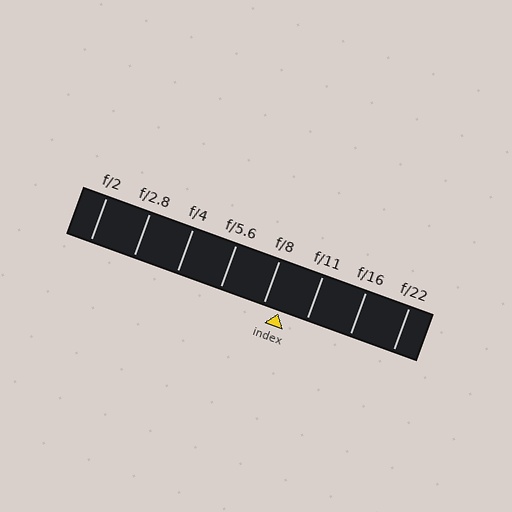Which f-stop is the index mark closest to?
The index mark is closest to f/8.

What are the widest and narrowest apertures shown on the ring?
The widest aperture shown is f/2 and the narrowest is f/22.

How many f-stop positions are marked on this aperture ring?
There are 8 f-stop positions marked.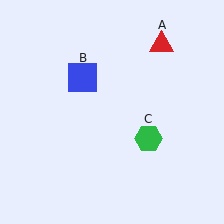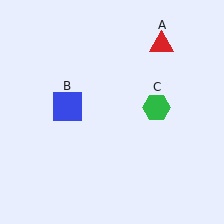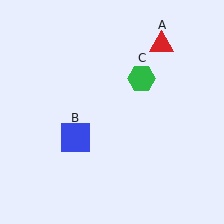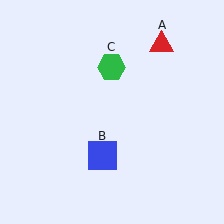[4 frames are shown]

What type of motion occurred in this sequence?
The blue square (object B), green hexagon (object C) rotated counterclockwise around the center of the scene.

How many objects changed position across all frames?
2 objects changed position: blue square (object B), green hexagon (object C).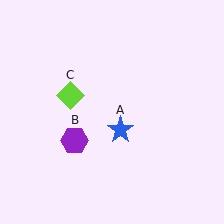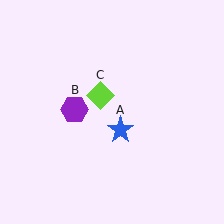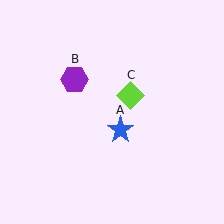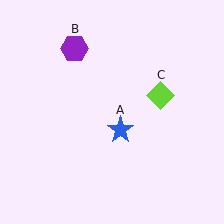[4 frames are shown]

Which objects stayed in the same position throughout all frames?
Blue star (object A) remained stationary.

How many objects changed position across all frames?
2 objects changed position: purple hexagon (object B), lime diamond (object C).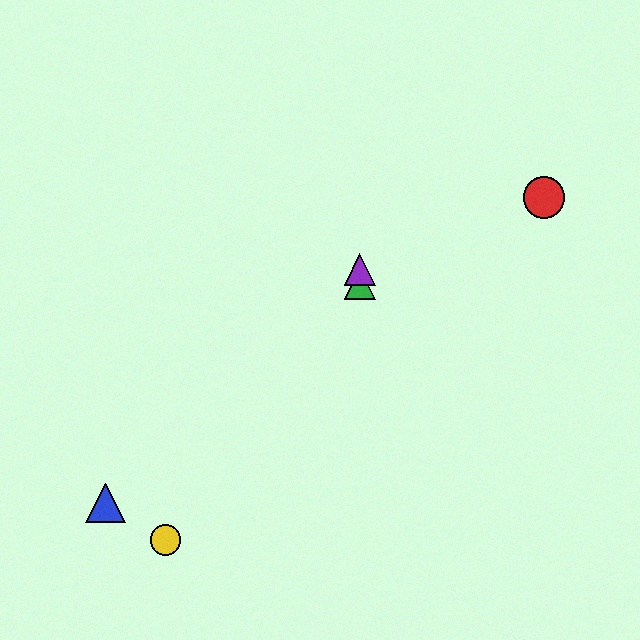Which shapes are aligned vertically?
The green triangle, the purple triangle are aligned vertically.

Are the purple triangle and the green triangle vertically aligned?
Yes, both are at x≈360.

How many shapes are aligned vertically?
2 shapes (the green triangle, the purple triangle) are aligned vertically.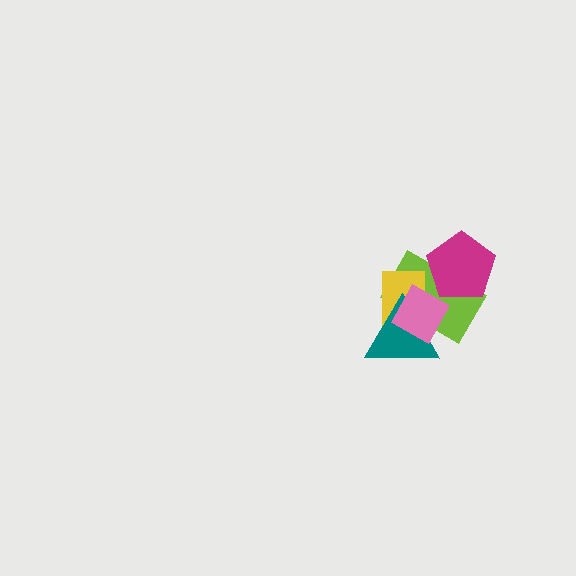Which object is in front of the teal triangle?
The pink diamond is in front of the teal triangle.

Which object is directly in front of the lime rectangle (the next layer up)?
The magenta pentagon is directly in front of the lime rectangle.